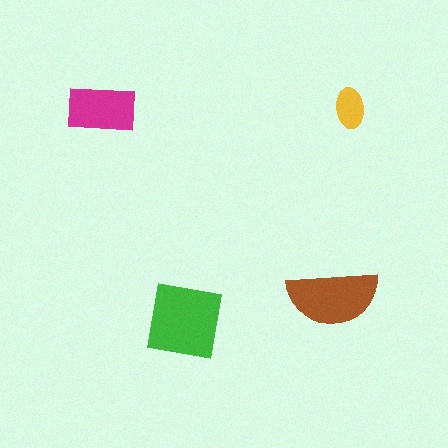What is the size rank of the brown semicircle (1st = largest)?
2nd.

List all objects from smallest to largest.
The yellow ellipse, the magenta rectangle, the brown semicircle, the green square.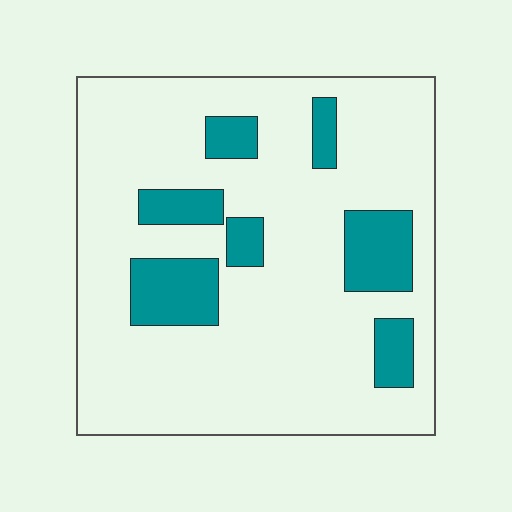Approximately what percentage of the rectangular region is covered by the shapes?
Approximately 20%.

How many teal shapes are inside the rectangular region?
7.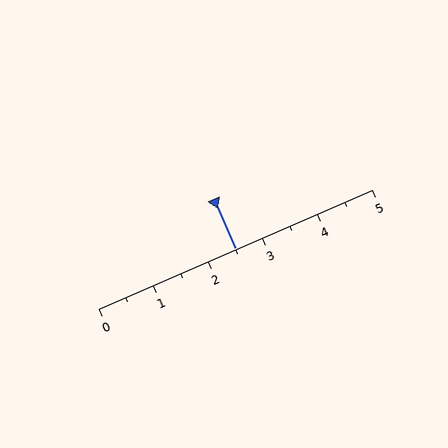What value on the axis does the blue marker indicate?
The marker indicates approximately 2.5.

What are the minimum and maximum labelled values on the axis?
The axis runs from 0 to 5.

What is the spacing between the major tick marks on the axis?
The major ticks are spaced 1 apart.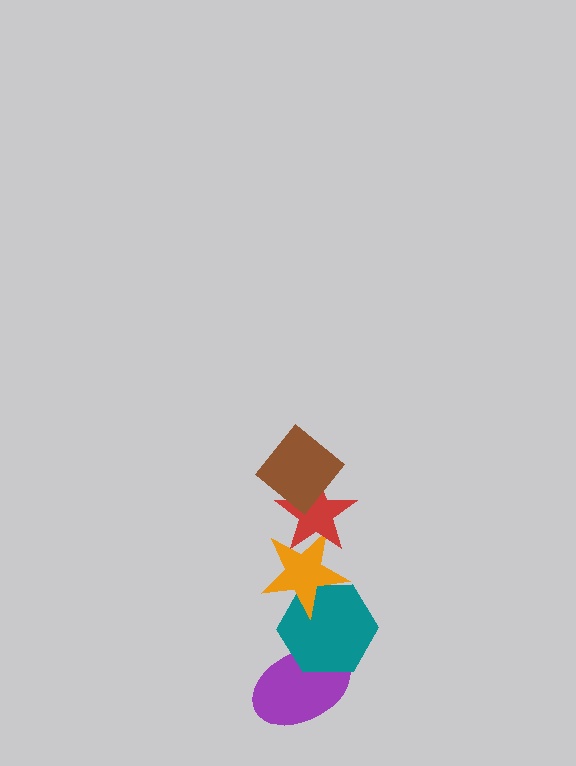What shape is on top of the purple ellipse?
The teal hexagon is on top of the purple ellipse.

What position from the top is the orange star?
The orange star is 3rd from the top.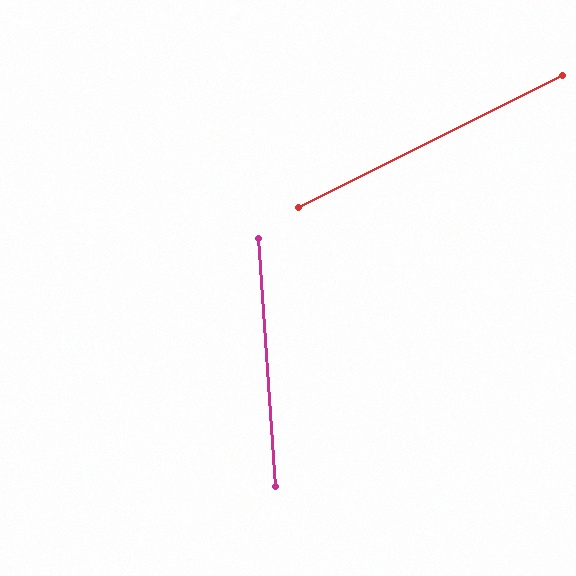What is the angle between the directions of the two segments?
Approximately 67 degrees.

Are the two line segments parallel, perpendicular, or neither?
Neither parallel nor perpendicular — they differ by about 67°.